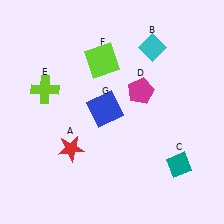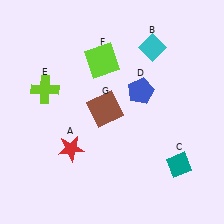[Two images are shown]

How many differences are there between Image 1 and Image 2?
There are 2 differences between the two images.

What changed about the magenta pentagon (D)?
In Image 1, D is magenta. In Image 2, it changed to blue.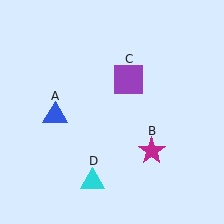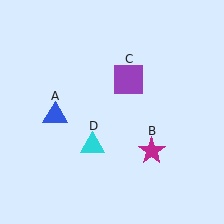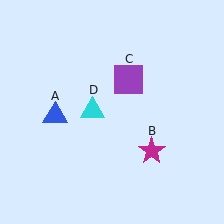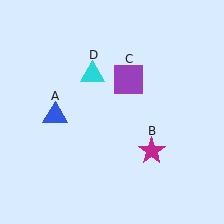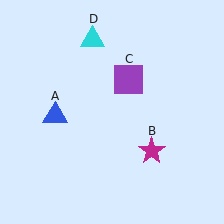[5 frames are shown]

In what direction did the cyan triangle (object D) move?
The cyan triangle (object D) moved up.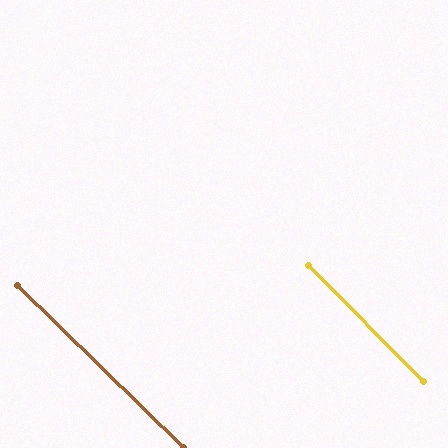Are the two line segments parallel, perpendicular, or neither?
Parallel — their directions differ by only 1.3°.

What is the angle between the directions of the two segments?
Approximately 1 degree.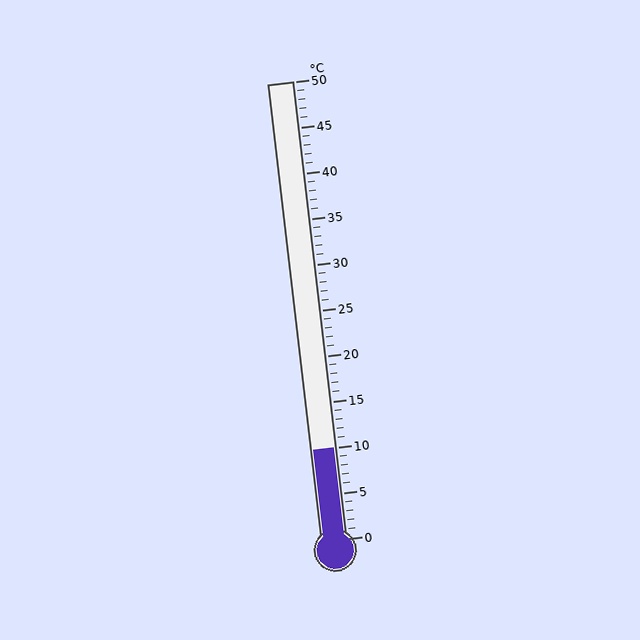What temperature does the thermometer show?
The thermometer shows approximately 10°C.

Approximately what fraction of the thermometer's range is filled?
The thermometer is filled to approximately 20% of its range.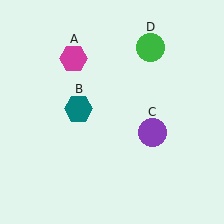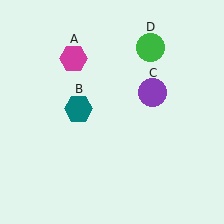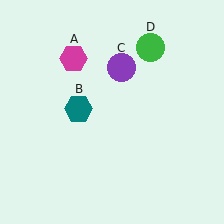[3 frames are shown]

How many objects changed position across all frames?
1 object changed position: purple circle (object C).